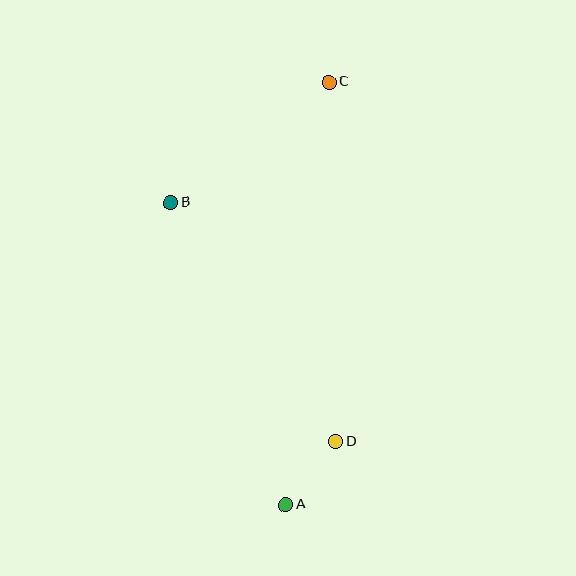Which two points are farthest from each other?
Points A and C are farthest from each other.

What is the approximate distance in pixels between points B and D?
The distance between B and D is approximately 291 pixels.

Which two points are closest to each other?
Points A and D are closest to each other.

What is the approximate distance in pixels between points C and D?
The distance between C and D is approximately 359 pixels.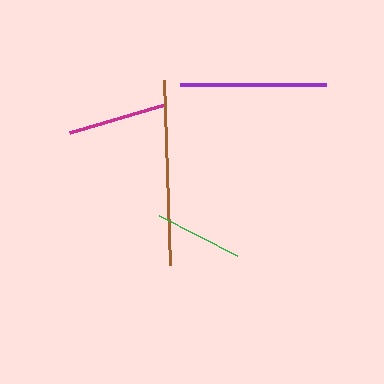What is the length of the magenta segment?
The magenta segment is approximately 99 pixels long.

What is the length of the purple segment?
The purple segment is approximately 146 pixels long.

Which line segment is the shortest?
The green line is the shortest at approximately 88 pixels.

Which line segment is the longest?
The brown line is the longest at approximately 185 pixels.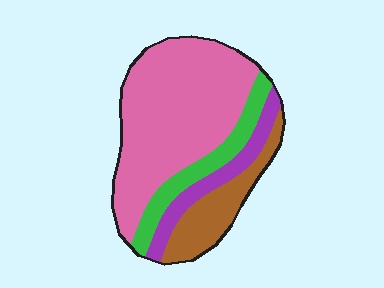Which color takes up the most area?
Pink, at roughly 55%.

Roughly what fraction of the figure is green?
Green takes up about one eighth (1/8) of the figure.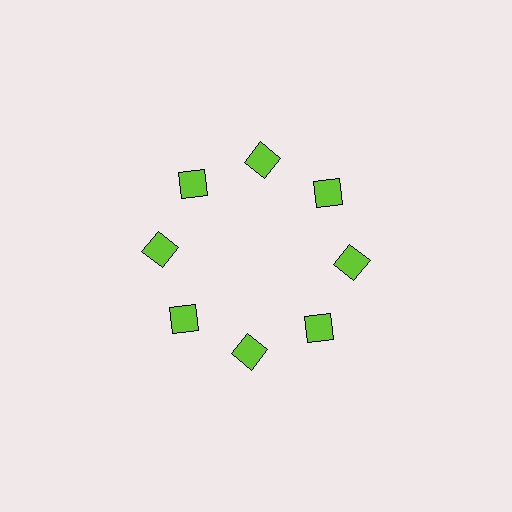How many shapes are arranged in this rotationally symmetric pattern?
There are 8 shapes, arranged in 8 groups of 1.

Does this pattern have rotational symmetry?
Yes, this pattern has 8-fold rotational symmetry. It looks the same after rotating 45 degrees around the center.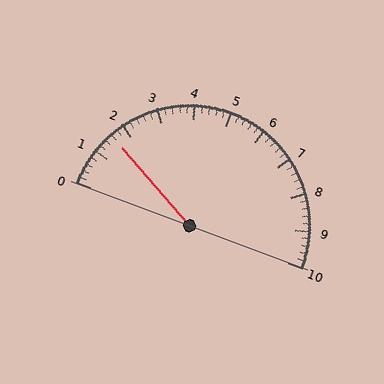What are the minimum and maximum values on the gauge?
The gauge ranges from 0 to 10.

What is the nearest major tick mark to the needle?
The nearest major tick mark is 2.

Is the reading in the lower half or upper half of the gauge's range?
The reading is in the lower half of the range (0 to 10).